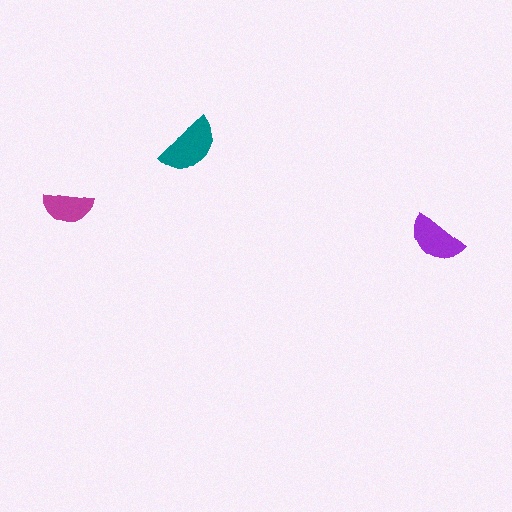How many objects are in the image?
There are 3 objects in the image.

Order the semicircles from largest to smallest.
the teal one, the purple one, the magenta one.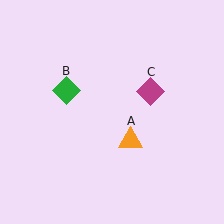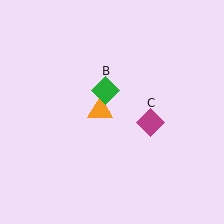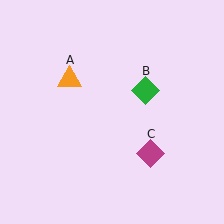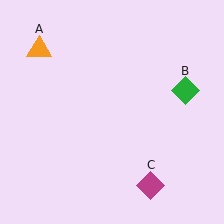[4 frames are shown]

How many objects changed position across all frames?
3 objects changed position: orange triangle (object A), green diamond (object B), magenta diamond (object C).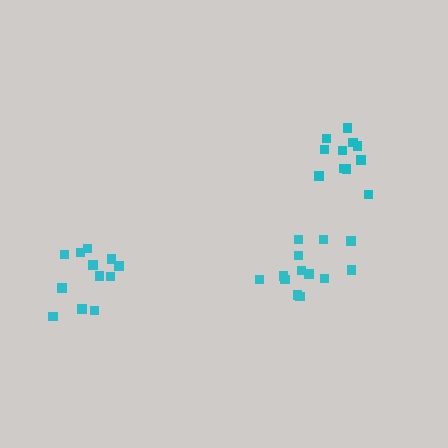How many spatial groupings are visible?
There are 3 spatial groupings.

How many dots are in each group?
Group 1: 13 dots, Group 2: 12 dots, Group 3: 12 dots (37 total).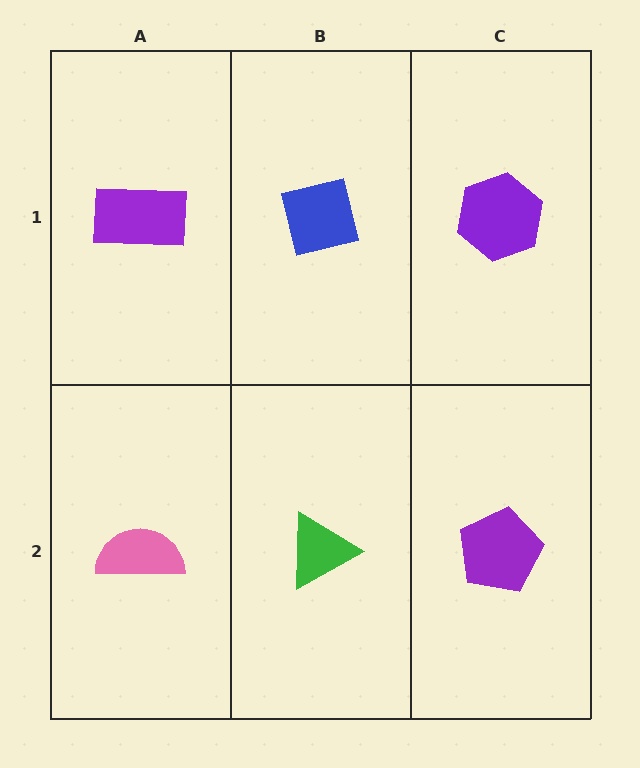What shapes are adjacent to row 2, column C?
A purple hexagon (row 1, column C), a green triangle (row 2, column B).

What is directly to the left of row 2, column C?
A green triangle.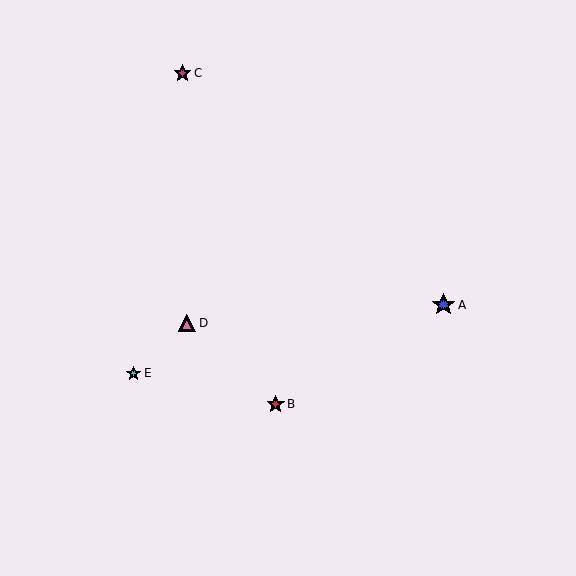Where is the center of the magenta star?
The center of the magenta star is at (182, 73).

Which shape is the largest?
The blue star (labeled A) is the largest.